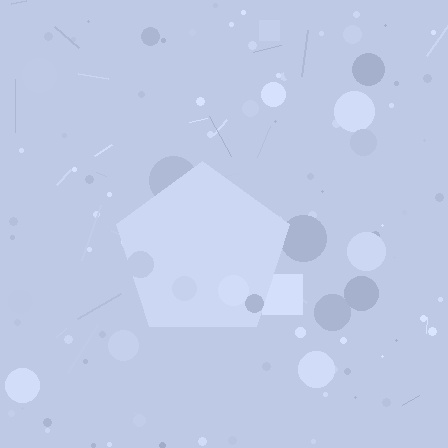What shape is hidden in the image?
A pentagon is hidden in the image.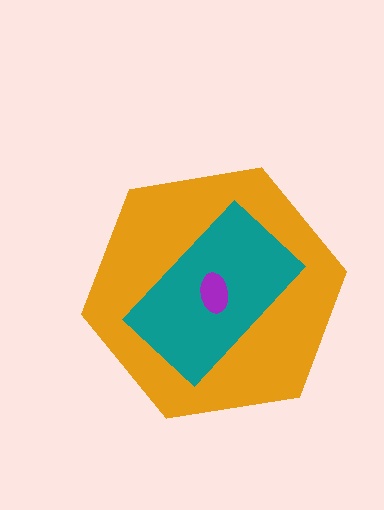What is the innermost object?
The purple ellipse.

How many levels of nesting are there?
3.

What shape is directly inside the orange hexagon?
The teal rectangle.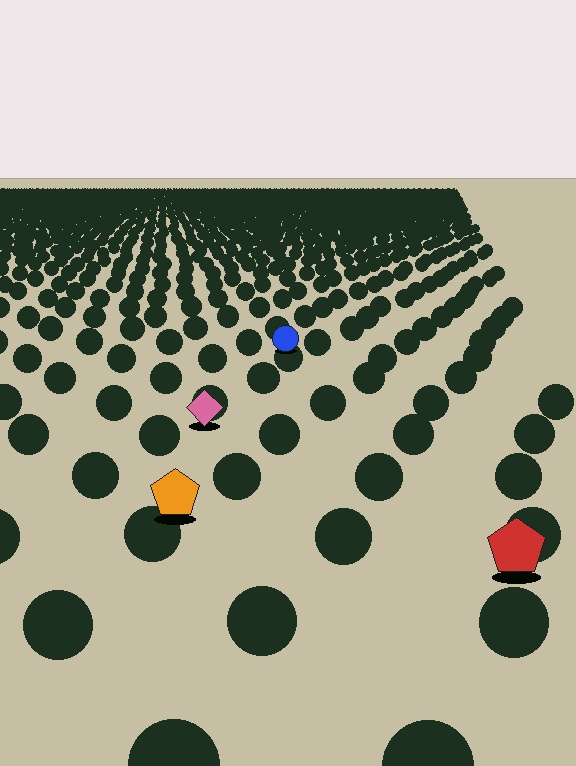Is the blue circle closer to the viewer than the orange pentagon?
No. The orange pentagon is closer — you can tell from the texture gradient: the ground texture is coarser near it.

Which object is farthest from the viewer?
The blue circle is farthest from the viewer. It appears smaller and the ground texture around it is denser.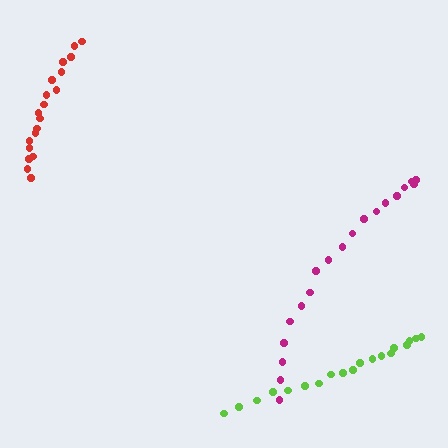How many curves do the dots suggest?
There are 3 distinct paths.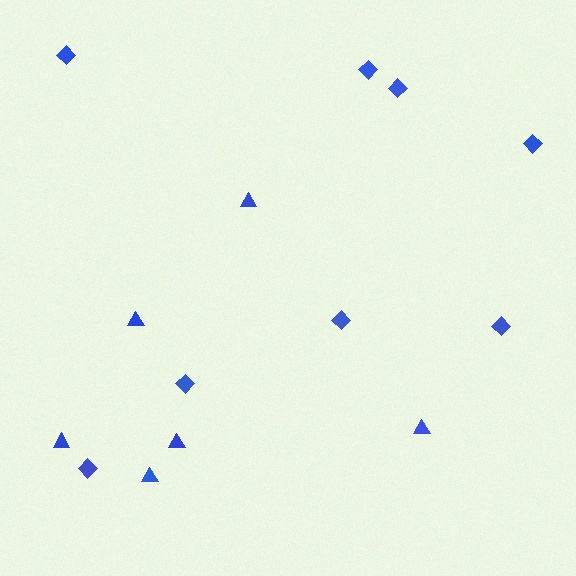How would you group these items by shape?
There are 2 groups: one group of triangles (6) and one group of diamonds (8).